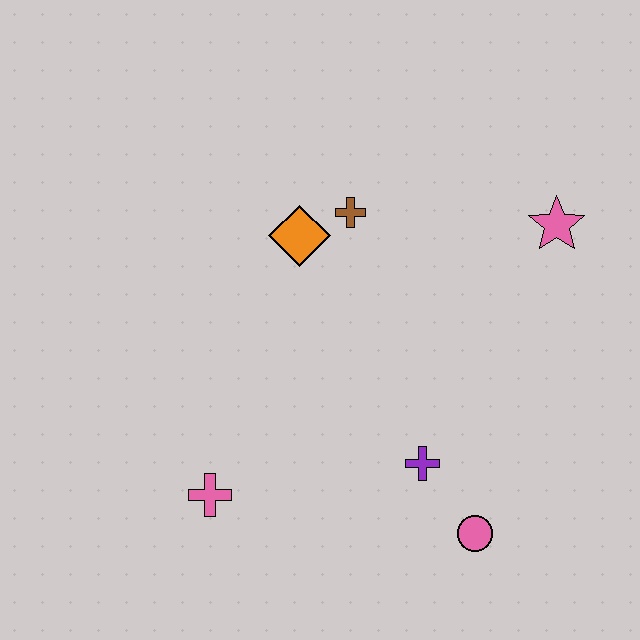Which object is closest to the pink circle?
The purple cross is closest to the pink circle.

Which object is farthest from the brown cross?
The pink circle is farthest from the brown cross.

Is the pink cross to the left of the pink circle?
Yes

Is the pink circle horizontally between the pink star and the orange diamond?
Yes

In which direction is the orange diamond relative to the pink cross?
The orange diamond is above the pink cross.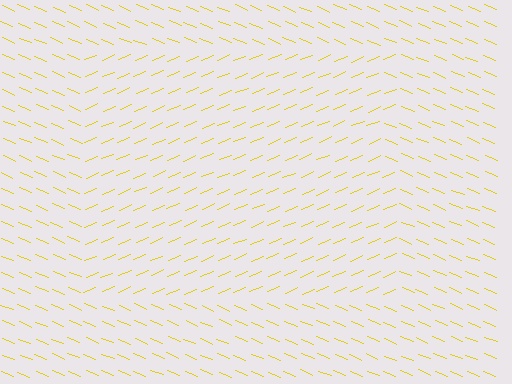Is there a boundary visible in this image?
Yes, there is a texture boundary formed by a change in line orientation.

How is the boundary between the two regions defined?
The boundary is defined purely by a change in line orientation (approximately 45 degrees difference). All lines are the same color and thickness.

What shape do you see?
I see a rectangle.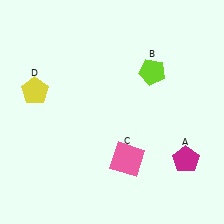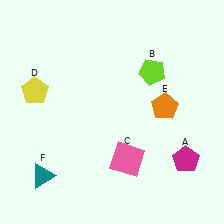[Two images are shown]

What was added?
An orange pentagon (E), a teal triangle (F) were added in Image 2.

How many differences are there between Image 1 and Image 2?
There are 2 differences between the two images.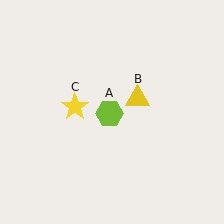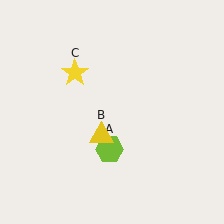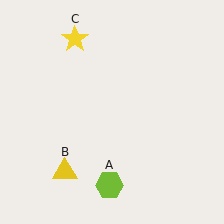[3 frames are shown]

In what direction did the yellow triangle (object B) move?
The yellow triangle (object B) moved down and to the left.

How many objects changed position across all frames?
3 objects changed position: lime hexagon (object A), yellow triangle (object B), yellow star (object C).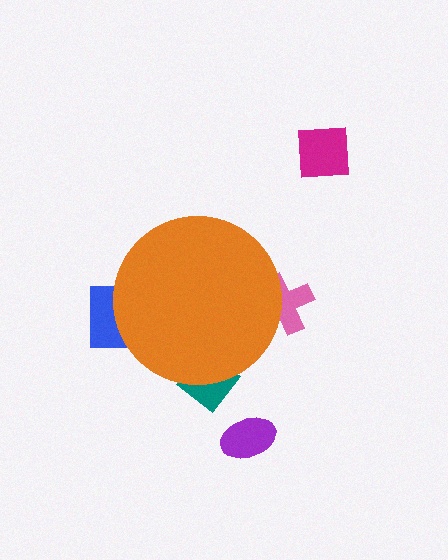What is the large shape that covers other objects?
An orange circle.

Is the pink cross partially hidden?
Yes, the pink cross is partially hidden behind the orange circle.